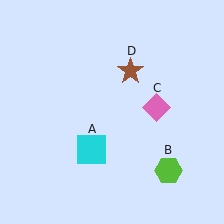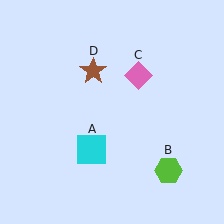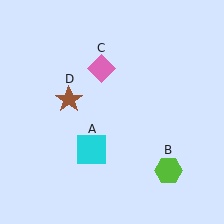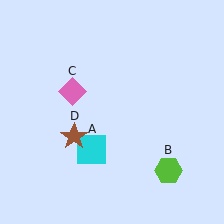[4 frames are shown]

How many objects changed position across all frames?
2 objects changed position: pink diamond (object C), brown star (object D).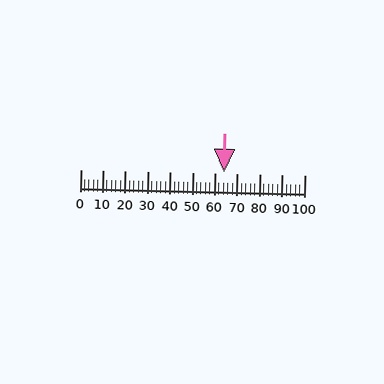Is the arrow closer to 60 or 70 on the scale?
The arrow is closer to 60.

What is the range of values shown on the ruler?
The ruler shows values from 0 to 100.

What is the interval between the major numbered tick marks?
The major tick marks are spaced 10 units apart.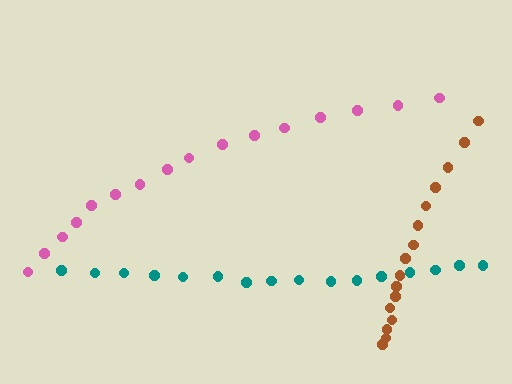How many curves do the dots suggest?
There are 3 distinct paths.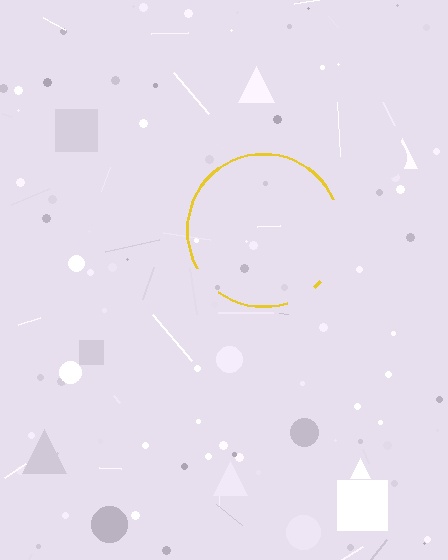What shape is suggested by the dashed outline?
The dashed outline suggests a circle.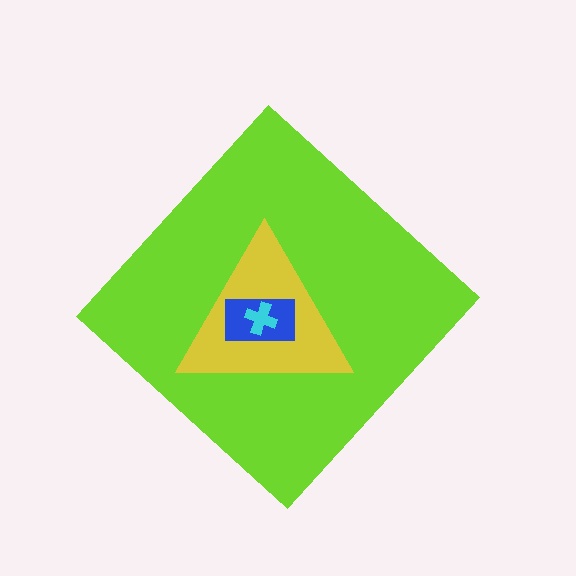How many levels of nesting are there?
4.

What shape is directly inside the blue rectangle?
The cyan cross.